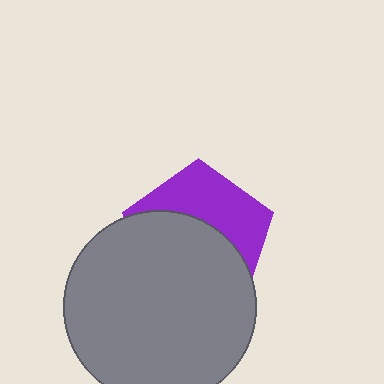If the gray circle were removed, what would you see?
You would see the complete purple pentagon.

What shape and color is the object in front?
The object in front is a gray circle.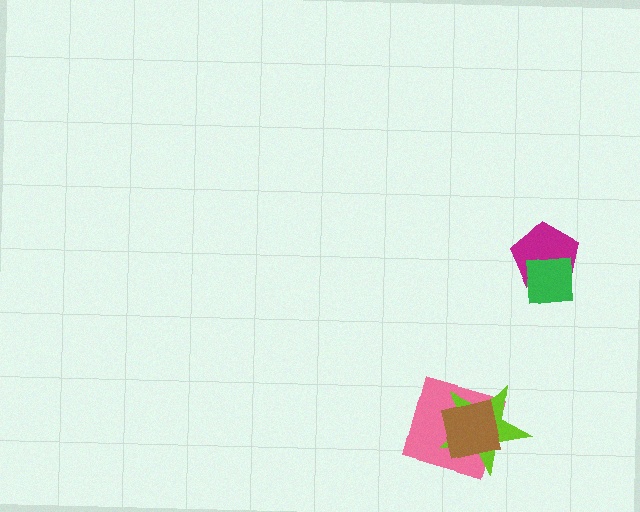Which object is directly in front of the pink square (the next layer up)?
The lime star is directly in front of the pink square.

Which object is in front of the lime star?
The brown square is in front of the lime star.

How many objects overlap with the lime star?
2 objects overlap with the lime star.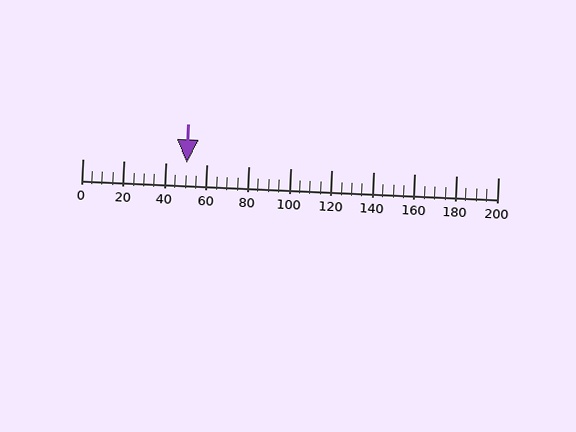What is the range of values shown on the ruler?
The ruler shows values from 0 to 200.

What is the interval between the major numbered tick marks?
The major tick marks are spaced 20 units apart.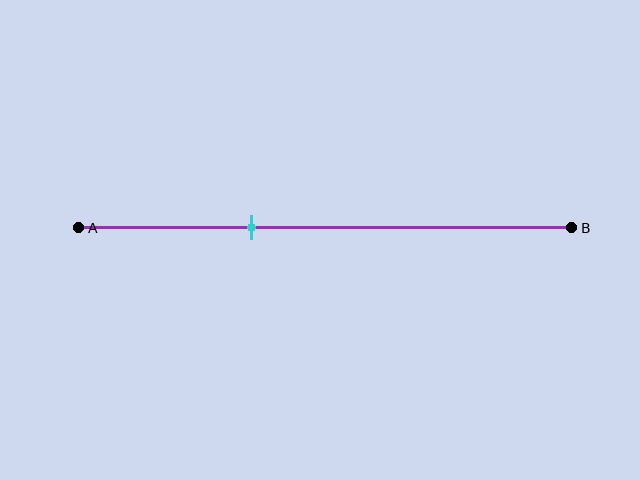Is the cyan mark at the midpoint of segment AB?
No, the mark is at about 35% from A, not at the 50% midpoint.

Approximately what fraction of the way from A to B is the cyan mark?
The cyan mark is approximately 35% of the way from A to B.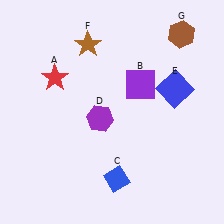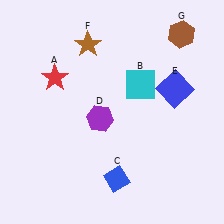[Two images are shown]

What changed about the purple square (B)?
In Image 1, B is purple. In Image 2, it changed to cyan.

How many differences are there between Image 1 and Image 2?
There is 1 difference between the two images.